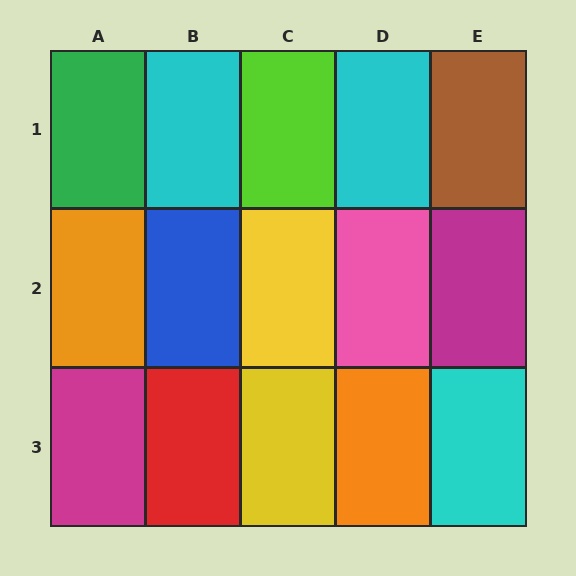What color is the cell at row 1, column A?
Green.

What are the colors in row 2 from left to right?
Orange, blue, yellow, pink, magenta.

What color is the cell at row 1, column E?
Brown.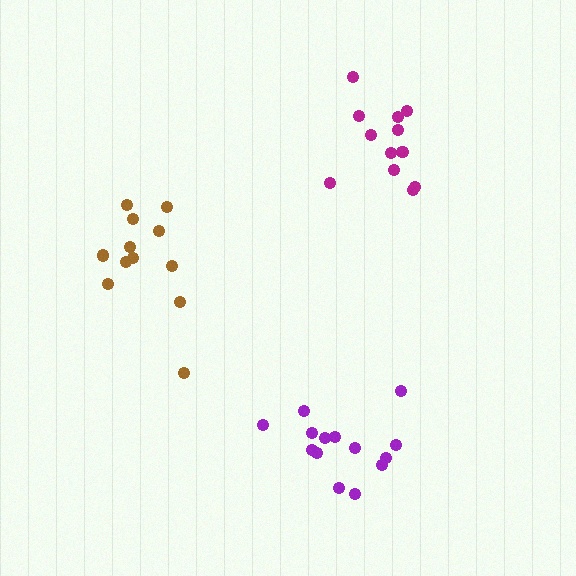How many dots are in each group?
Group 1: 14 dots, Group 2: 12 dots, Group 3: 12 dots (38 total).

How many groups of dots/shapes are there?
There are 3 groups.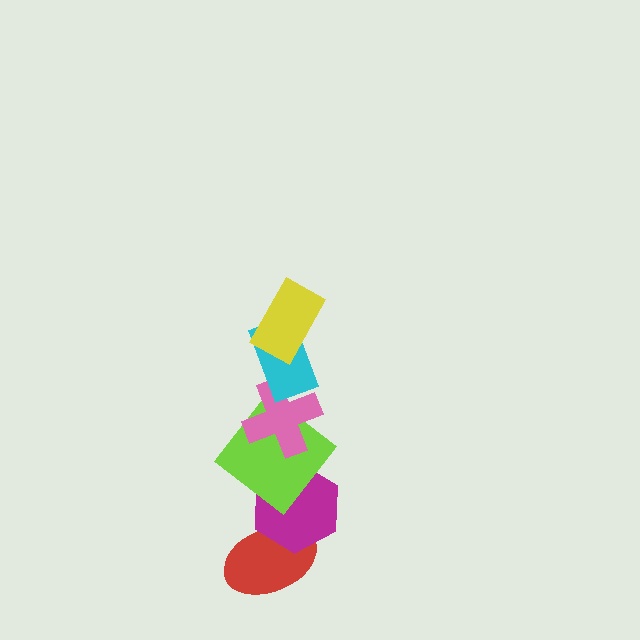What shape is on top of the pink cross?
The cyan rectangle is on top of the pink cross.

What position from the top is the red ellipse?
The red ellipse is 6th from the top.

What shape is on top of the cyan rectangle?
The yellow rectangle is on top of the cyan rectangle.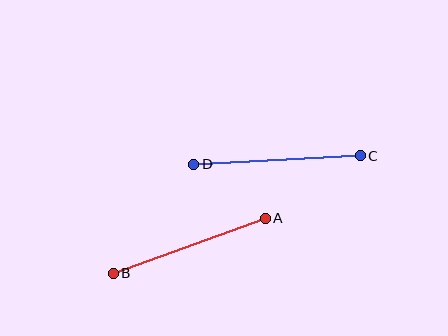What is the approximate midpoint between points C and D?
The midpoint is at approximately (277, 160) pixels.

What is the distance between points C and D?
The distance is approximately 166 pixels.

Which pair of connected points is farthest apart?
Points C and D are farthest apart.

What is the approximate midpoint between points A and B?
The midpoint is at approximately (189, 246) pixels.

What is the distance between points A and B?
The distance is approximately 161 pixels.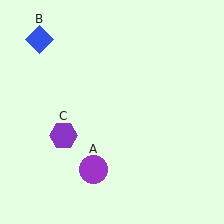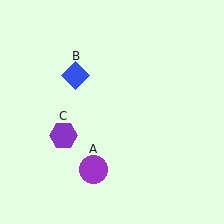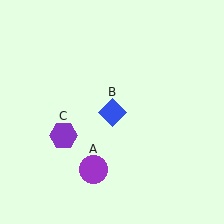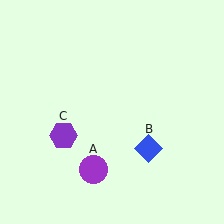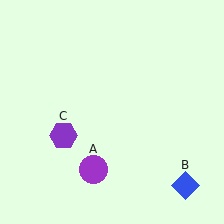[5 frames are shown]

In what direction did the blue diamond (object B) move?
The blue diamond (object B) moved down and to the right.